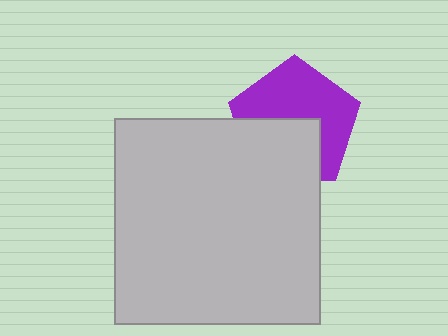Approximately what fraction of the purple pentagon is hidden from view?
Roughly 43% of the purple pentagon is hidden behind the light gray square.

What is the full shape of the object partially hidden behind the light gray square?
The partially hidden object is a purple pentagon.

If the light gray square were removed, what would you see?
You would see the complete purple pentagon.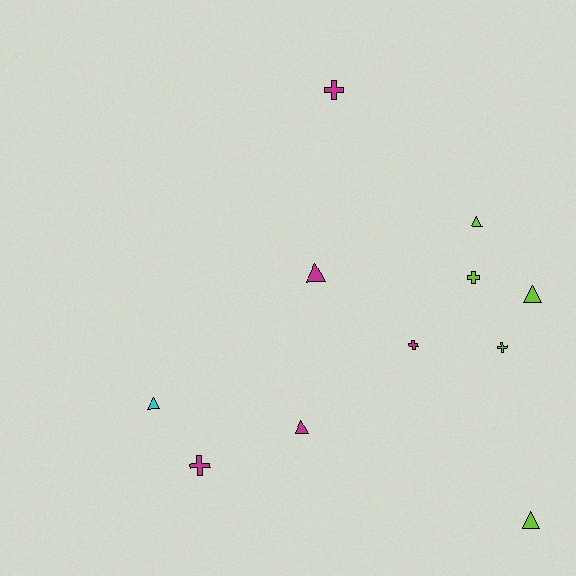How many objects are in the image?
There are 11 objects.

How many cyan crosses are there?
There are no cyan crosses.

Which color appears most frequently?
Lime, with 5 objects.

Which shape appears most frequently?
Triangle, with 6 objects.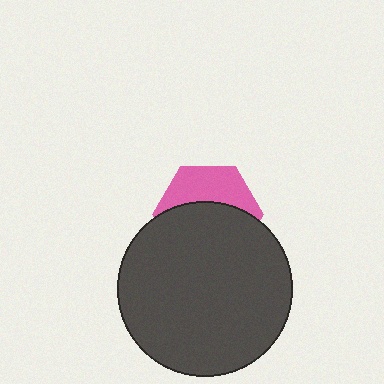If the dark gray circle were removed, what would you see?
You would see the complete pink hexagon.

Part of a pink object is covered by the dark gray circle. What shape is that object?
It is a hexagon.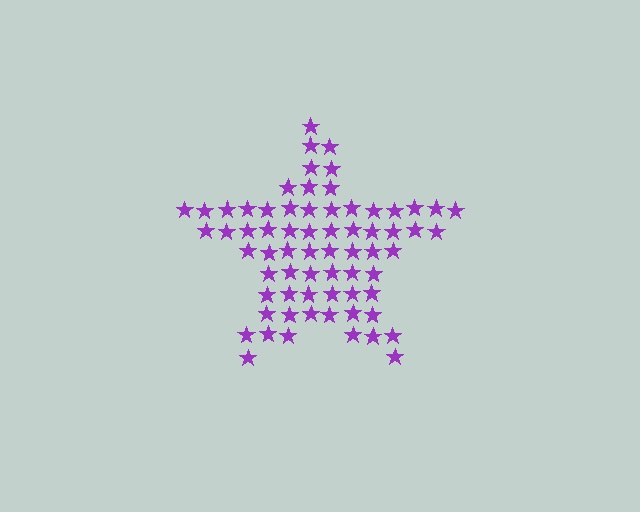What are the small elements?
The small elements are stars.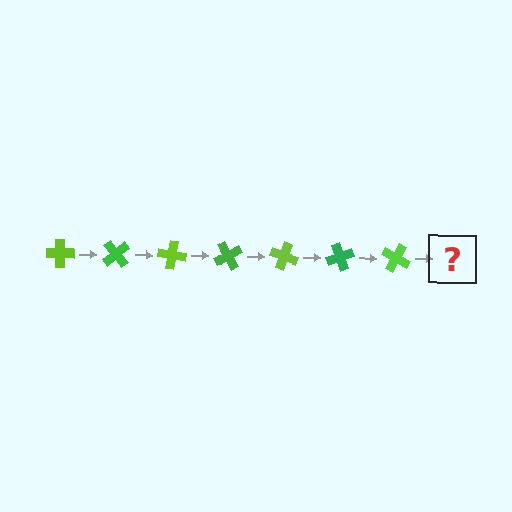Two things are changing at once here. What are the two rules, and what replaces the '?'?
The two rules are that it rotates 50 degrees each step and the color cycles through lime and green. The '?' should be a green cross, rotated 350 degrees from the start.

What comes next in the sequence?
The next element should be a green cross, rotated 350 degrees from the start.